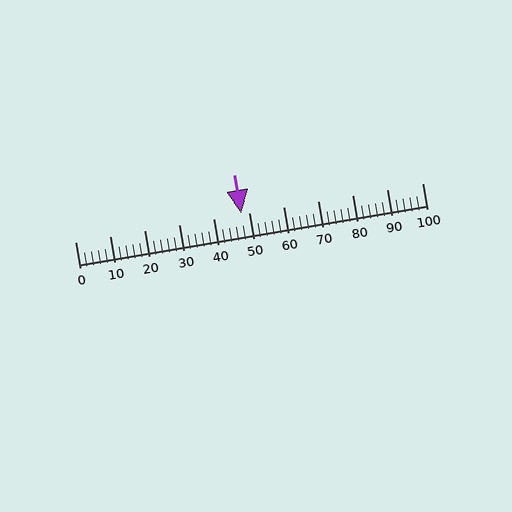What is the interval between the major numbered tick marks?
The major tick marks are spaced 10 units apart.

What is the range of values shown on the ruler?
The ruler shows values from 0 to 100.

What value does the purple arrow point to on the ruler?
The purple arrow points to approximately 48.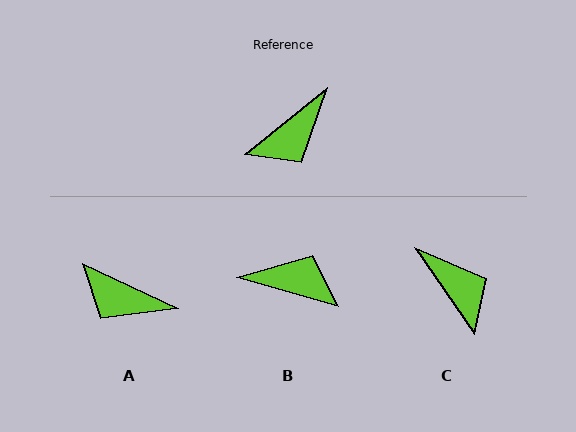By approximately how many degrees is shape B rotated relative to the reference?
Approximately 125 degrees counter-clockwise.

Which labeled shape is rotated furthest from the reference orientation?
B, about 125 degrees away.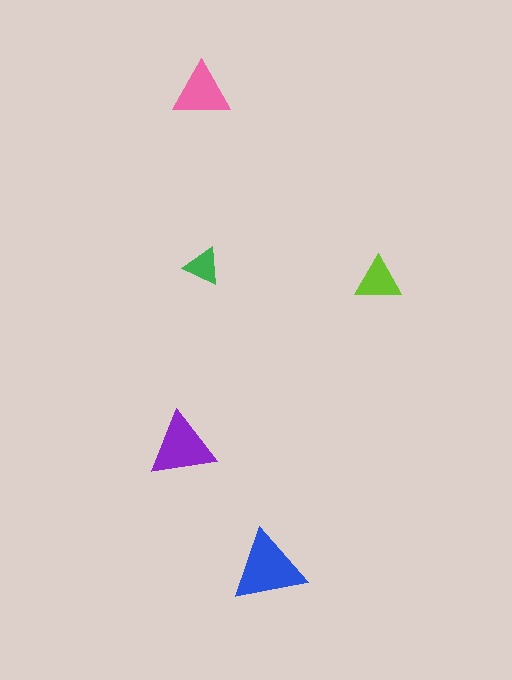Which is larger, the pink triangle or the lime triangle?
The pink one.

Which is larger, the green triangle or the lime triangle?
The lime one.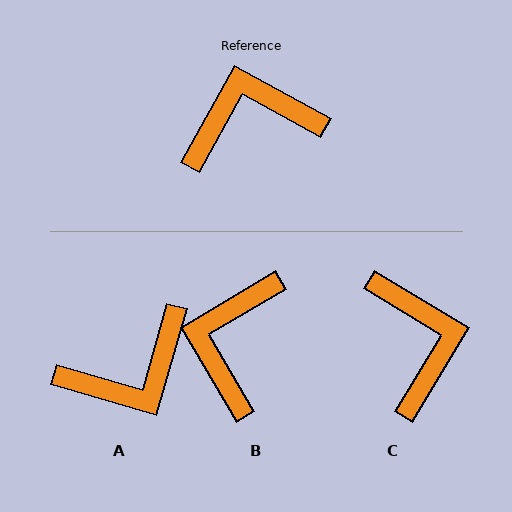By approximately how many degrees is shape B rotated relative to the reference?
Approximately 59 degrees counter-clockwise.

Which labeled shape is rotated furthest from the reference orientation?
A, about 167 degrees away.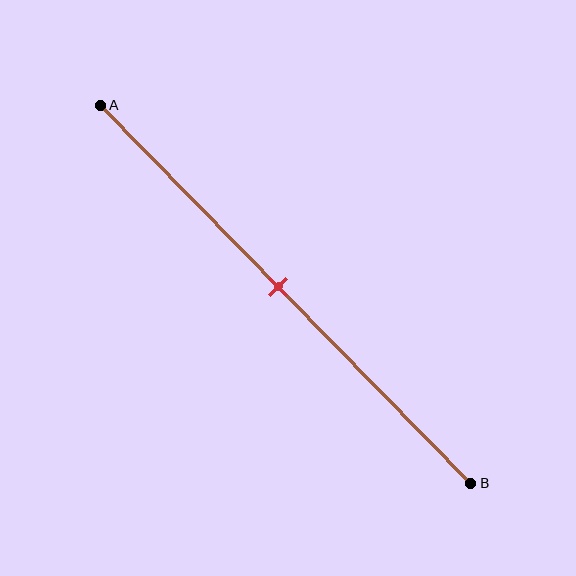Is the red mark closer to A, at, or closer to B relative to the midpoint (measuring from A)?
The red mark is approximately at the midpoint of segment AB.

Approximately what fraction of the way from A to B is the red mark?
The red mark is approximately 50% of the way from A to B.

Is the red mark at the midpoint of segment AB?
Yes, the mark is approximately at the midpoint.